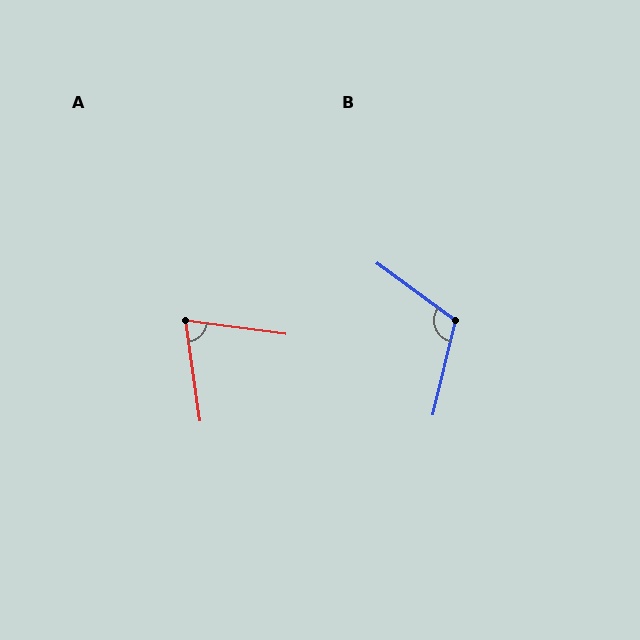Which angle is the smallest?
A, at approximately 74 degrees.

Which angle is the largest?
B, at approximately 113 degrees.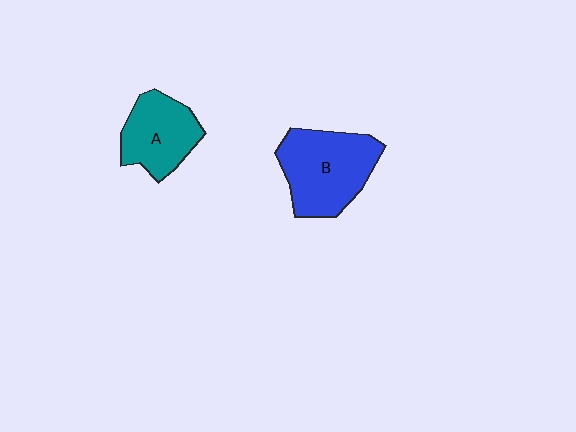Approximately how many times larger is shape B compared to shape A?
Approximately 1.4 times.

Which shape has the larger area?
Shape B (blue).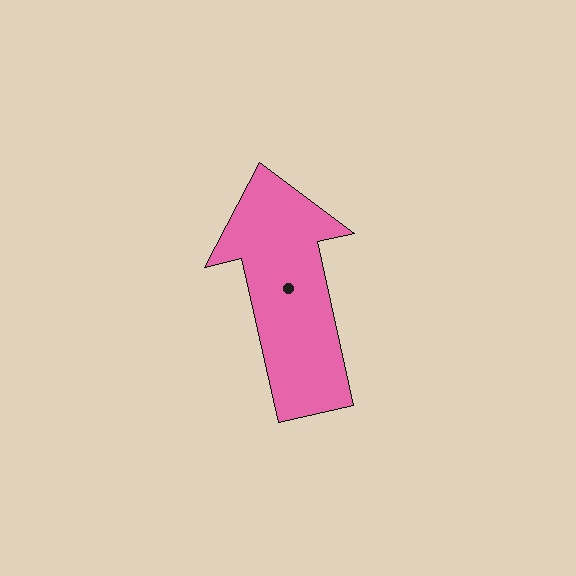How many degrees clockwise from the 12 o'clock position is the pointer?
Approximately 347 degrees.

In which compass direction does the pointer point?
North.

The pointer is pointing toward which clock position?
Roughly 12 o'clock.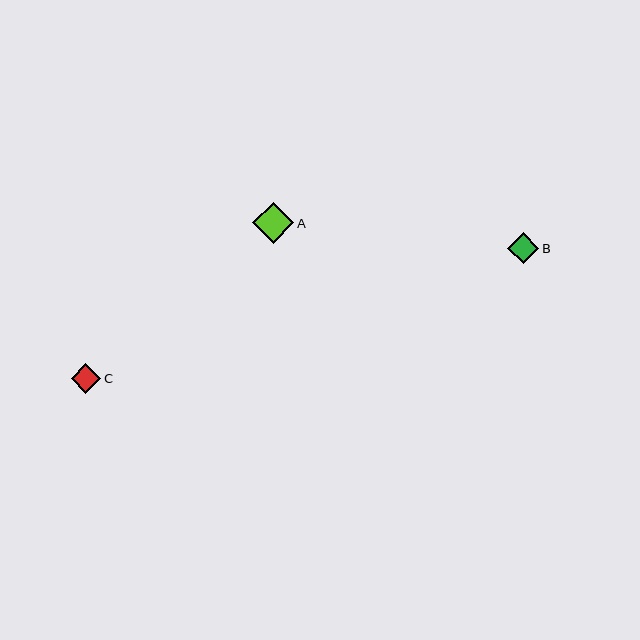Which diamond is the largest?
Diamond A is the largest with a size of approximately 41 pixels.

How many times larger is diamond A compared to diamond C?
Diamond A is approximately 1.4 times the size of diamond C.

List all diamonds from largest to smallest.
From largest to smallest: A, B, C.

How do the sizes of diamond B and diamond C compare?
Diamond B and diamond C are approximately the same size.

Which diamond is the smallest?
Diamond C is the smallest with a size of approximately 30 pixels.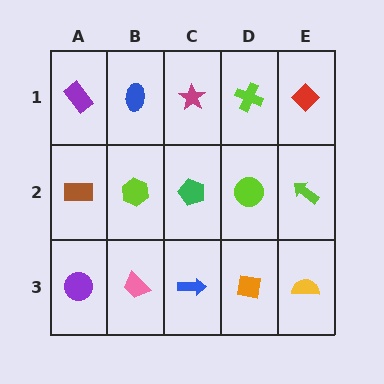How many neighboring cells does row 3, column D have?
3.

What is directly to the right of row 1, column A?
A blue ellipse.